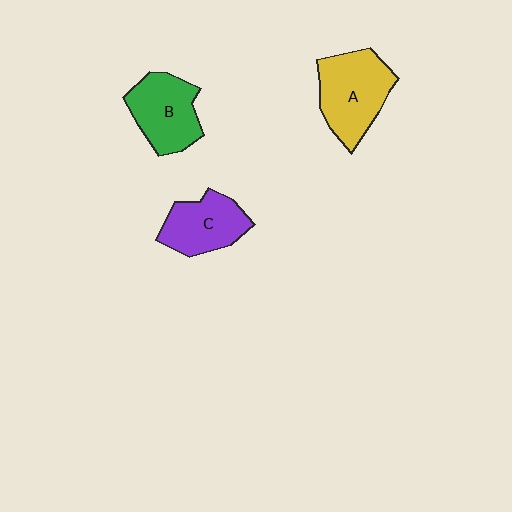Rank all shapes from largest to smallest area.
From largest to smallest: A (yellow), B (green), C (purple).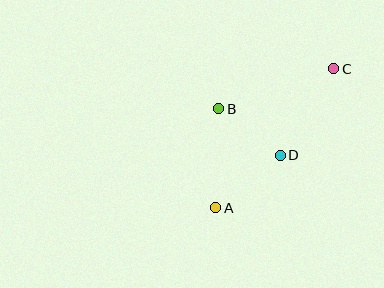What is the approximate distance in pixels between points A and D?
The distance between A and D is approximately 83 pixels.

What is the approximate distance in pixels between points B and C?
The distance between B and C is approximately 122 pixels.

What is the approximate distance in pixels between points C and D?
The distance between C and D is approximately 102 pixels.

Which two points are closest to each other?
Points B and D are closest to each other.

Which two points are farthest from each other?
Points A and C are farthest from each other.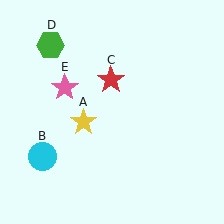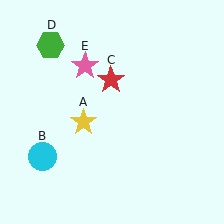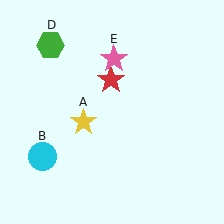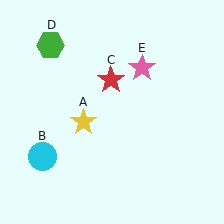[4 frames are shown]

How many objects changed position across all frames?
1 object changed position: pink star (object E).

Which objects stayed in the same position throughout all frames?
Yellow star (object A) and cyan circle (object B) and red star (object C) and green hexagon (object D) remained stationary.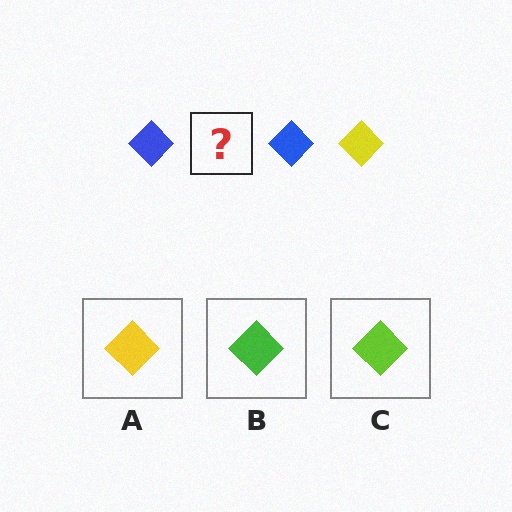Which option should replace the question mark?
Option A.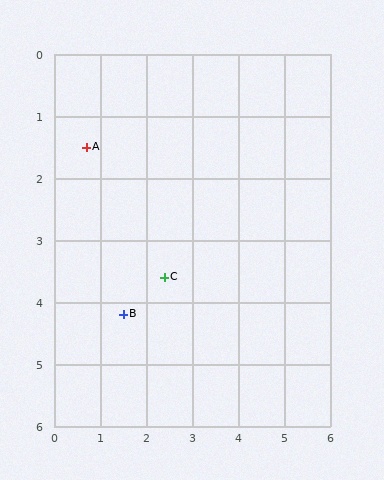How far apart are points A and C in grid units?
Points A and C are about 2.7 grid units apart.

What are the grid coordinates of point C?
Point C is at approximately (2.4, 3.6).